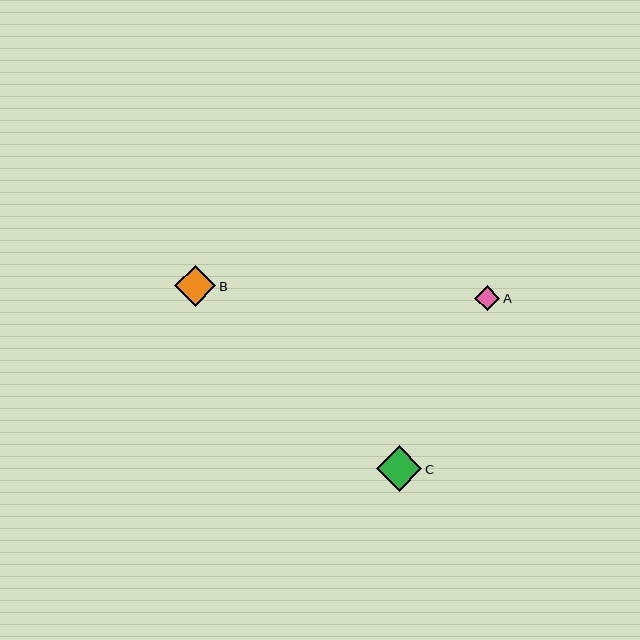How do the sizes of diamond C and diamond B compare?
Diamond C and diamond B are approximately the same size.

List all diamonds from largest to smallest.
From largest to smallest: C, B, A.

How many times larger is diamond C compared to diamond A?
Diamond C is approximately 1.8 times the size of diamond A.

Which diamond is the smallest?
Diamond A is the smallest with a size of approximately 25 pixels.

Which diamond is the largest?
Diamond C is the largest with a size of approximately 45 pixels.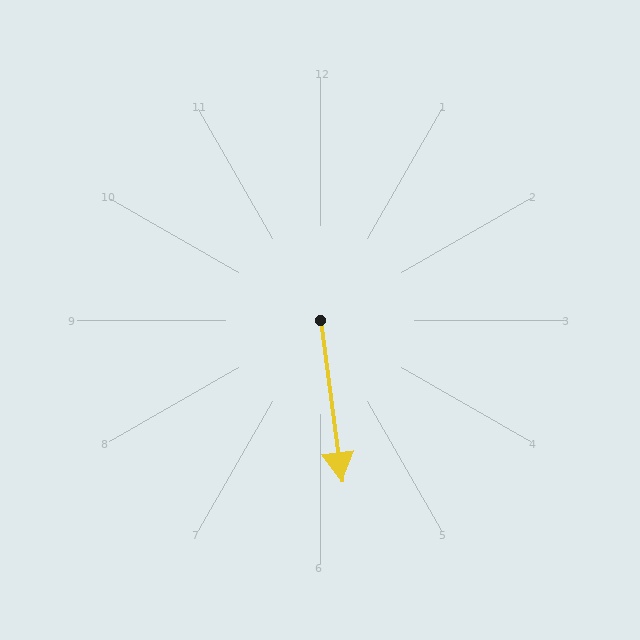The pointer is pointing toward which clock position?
Roughly 6 o'clock.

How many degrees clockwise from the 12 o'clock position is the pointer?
Approximately 173 degrees.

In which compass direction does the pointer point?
South.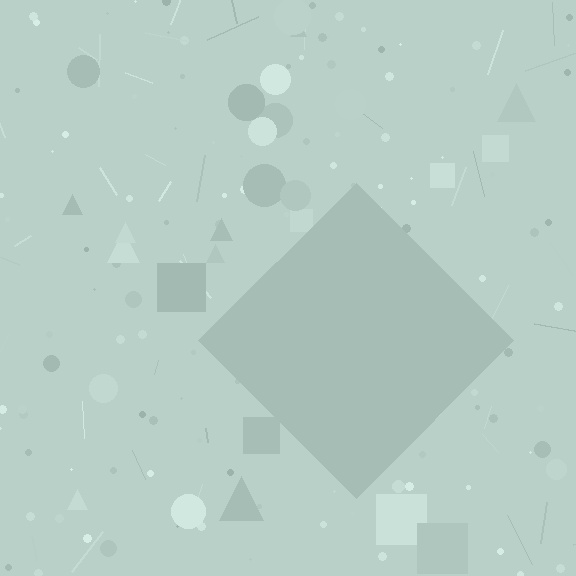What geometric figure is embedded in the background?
A diamond is embedded in the background.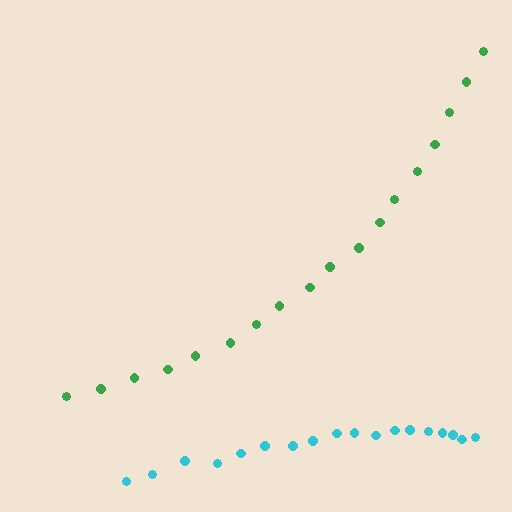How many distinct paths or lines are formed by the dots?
There are 2 distinct paths.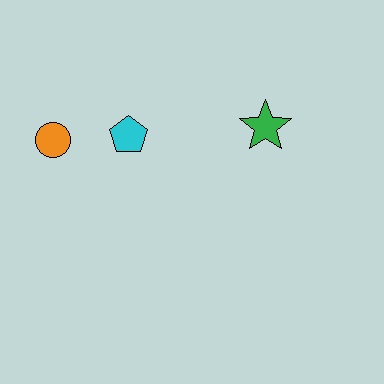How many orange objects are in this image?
There is 1 orange object.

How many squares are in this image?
There are no squares.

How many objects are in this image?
There are 3 objects.